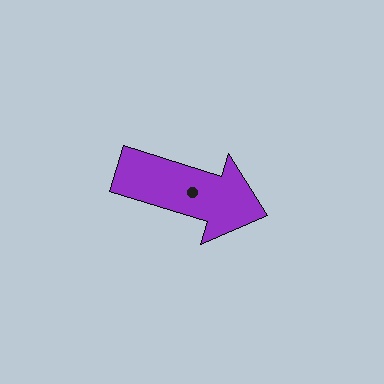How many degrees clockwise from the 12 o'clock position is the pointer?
Approximately 107 degrees.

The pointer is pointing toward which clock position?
Roughly 4 o'clock.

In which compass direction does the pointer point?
East.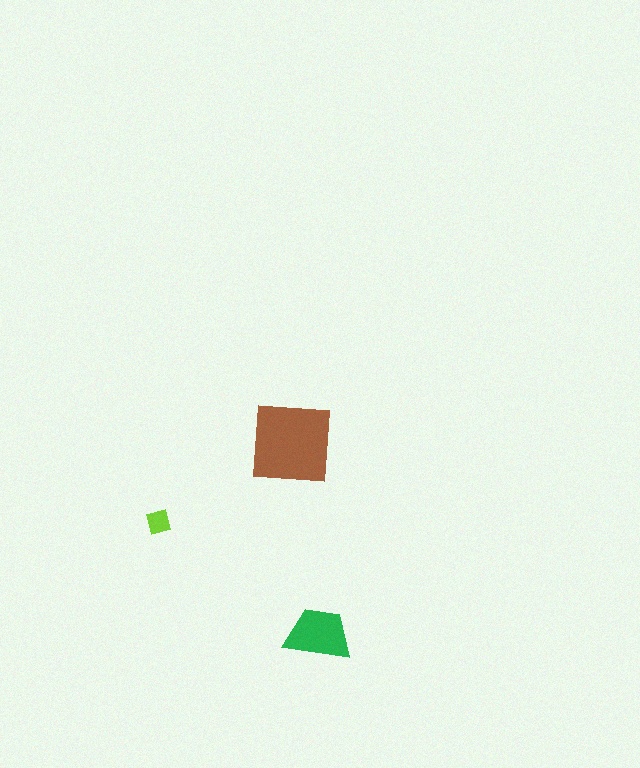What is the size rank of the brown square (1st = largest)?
1st.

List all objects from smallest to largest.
The lime square, the green trapezoid, the brown square.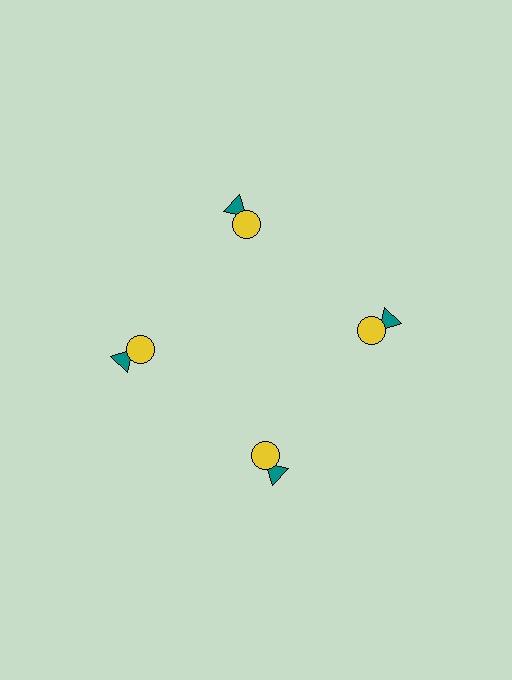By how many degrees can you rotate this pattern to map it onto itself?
The pattern maps onto itself every 90 degrees of rotation.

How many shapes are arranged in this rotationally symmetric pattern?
There are 8 shapes, arranged in 4 groups of 2.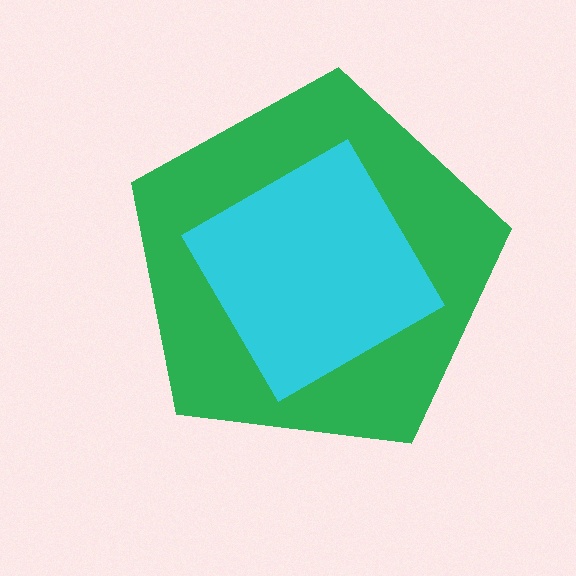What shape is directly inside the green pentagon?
The cyan diamond.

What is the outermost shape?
The green pentagon.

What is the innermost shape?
The cyan diamond.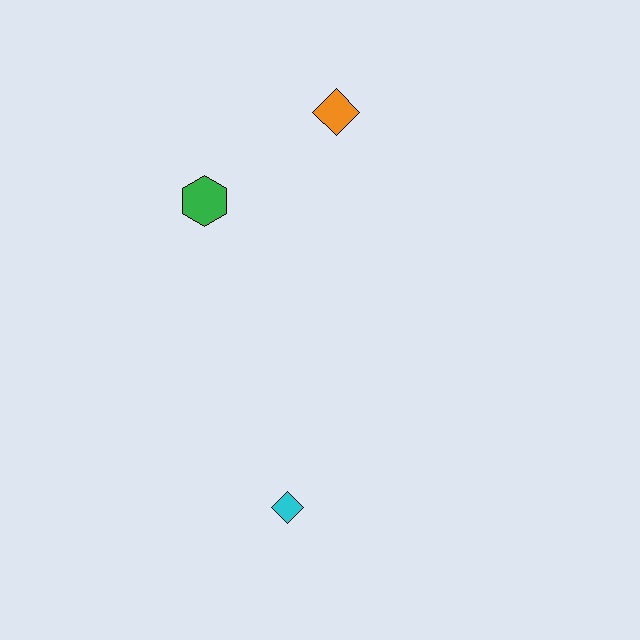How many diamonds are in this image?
There are 2 diamonds.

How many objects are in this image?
There are 3 objects.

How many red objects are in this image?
There are no red objects.